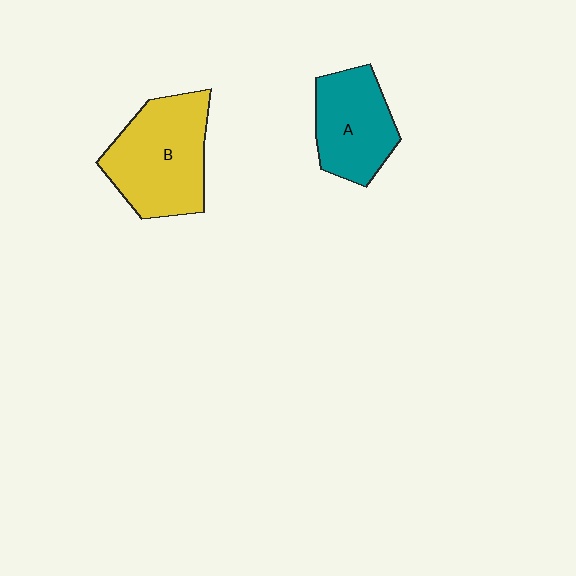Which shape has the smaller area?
Shape A (teal).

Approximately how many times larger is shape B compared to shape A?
Approximately 1.4 times.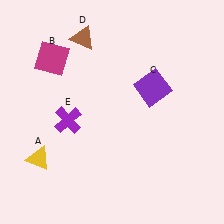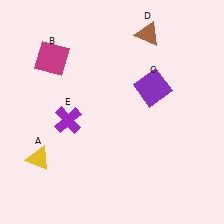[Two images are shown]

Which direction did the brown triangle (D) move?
The brown triangle (D) moved right.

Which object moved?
The brown triangle (D) moved right.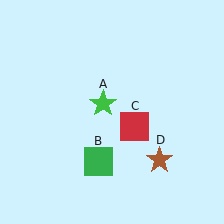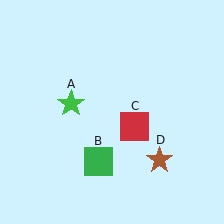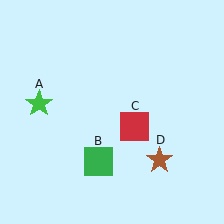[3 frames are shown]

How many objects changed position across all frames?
1 object changed position: green star (object A).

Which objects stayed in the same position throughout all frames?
Green square (object B) and red square (object C) and brown star (object D) remained stationary.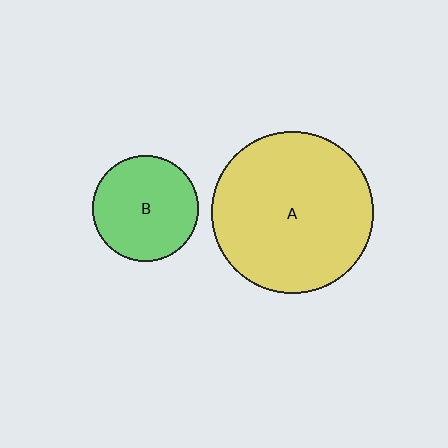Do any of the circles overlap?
No, none of the circles overlap.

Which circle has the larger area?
Circle A (yellow).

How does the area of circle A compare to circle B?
Approximately 2.3 times.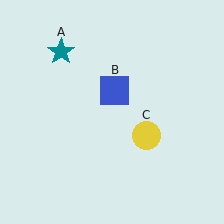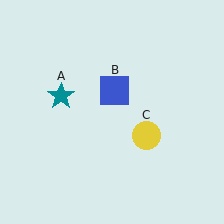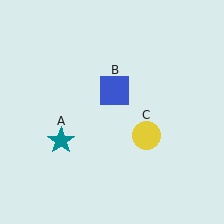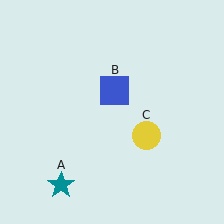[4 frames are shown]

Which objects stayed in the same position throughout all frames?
Blue square (object B) and yellow circle (object C) remained stationary.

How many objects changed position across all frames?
1 object changed position: teal star (object A).